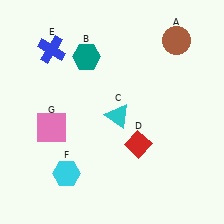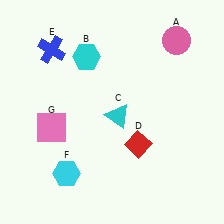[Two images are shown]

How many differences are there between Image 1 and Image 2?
There are 2 differences between the two images.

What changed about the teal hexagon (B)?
In Image 1, B is teal. In Image 2, it changed to cyan.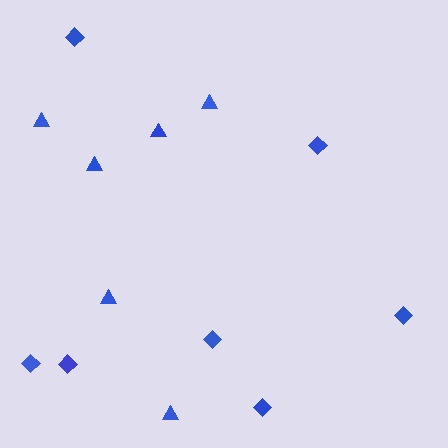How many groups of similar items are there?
There are 2 groups: one group of diamonds (7) and one group of triangles (6).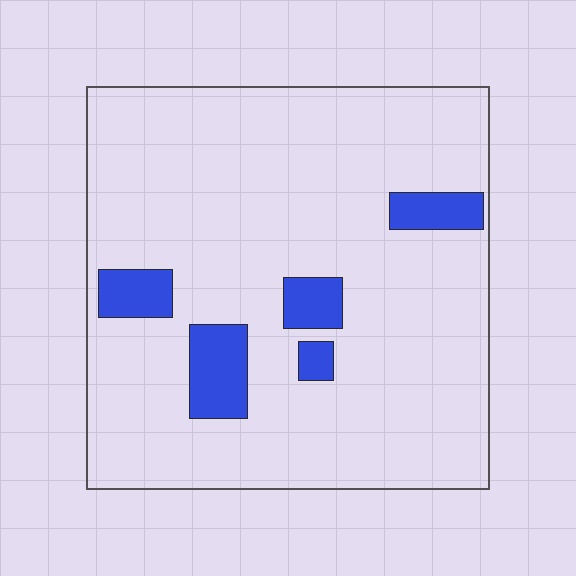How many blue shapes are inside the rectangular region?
5.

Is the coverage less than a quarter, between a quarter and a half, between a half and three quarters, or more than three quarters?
Less than a quarter.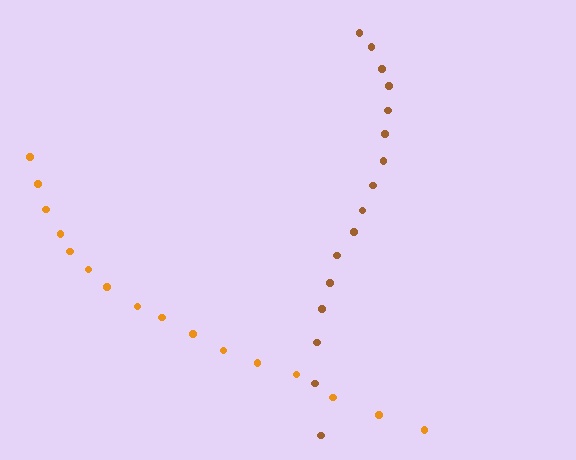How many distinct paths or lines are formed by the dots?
There are 2 distinct paths.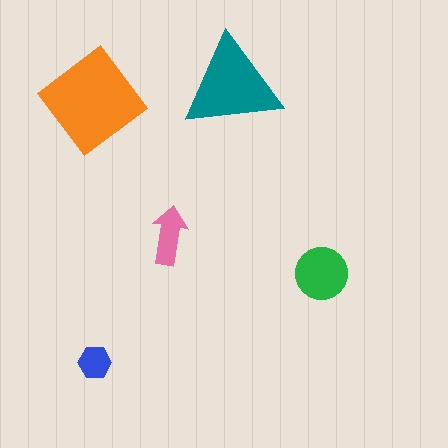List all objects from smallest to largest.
The blue hexagon, the pink arrow, the green circle, the teal triangle, the orange diamond.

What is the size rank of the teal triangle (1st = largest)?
2nd.